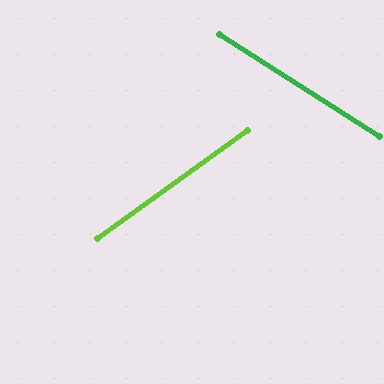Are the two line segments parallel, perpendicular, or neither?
Neither parallel nor perpendicular — they differ by about 68°.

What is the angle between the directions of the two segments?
Approximately 68 degrees.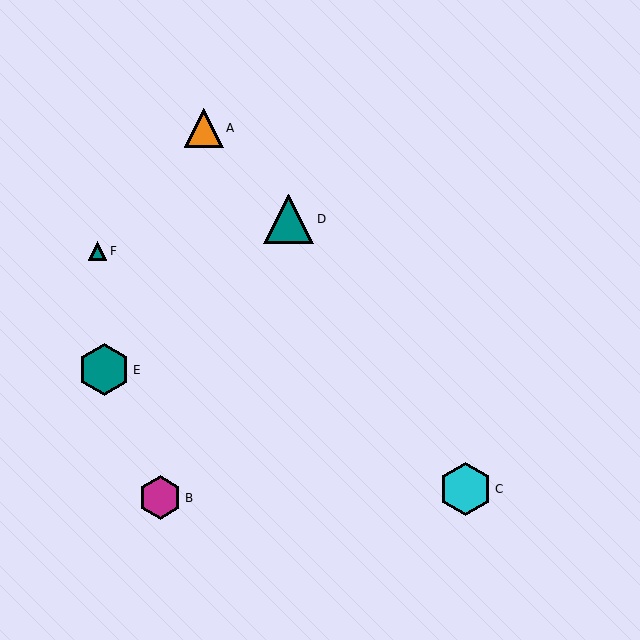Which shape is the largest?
The cyan hexagon (labeled C) is the largest.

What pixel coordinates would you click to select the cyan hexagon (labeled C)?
Click at (466, 489) to select the cyan hexagon C.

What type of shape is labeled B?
Shape B is a magenta hexagon.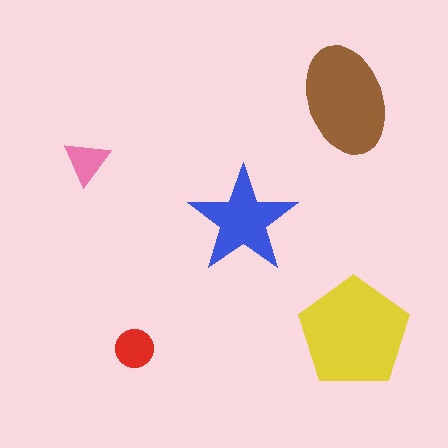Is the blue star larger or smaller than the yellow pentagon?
Smaller.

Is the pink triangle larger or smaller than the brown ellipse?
Smaller.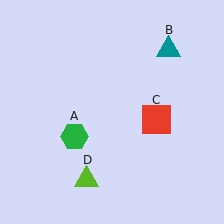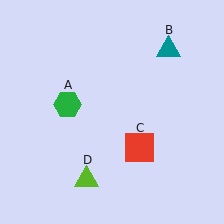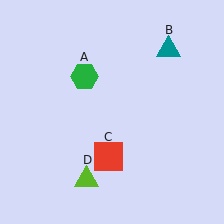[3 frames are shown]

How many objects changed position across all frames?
2 objects changed position: green hexagon (object A), red square (object C).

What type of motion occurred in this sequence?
The green hexagon (object A), red square (object C) rotated clockwise around the center of the scene.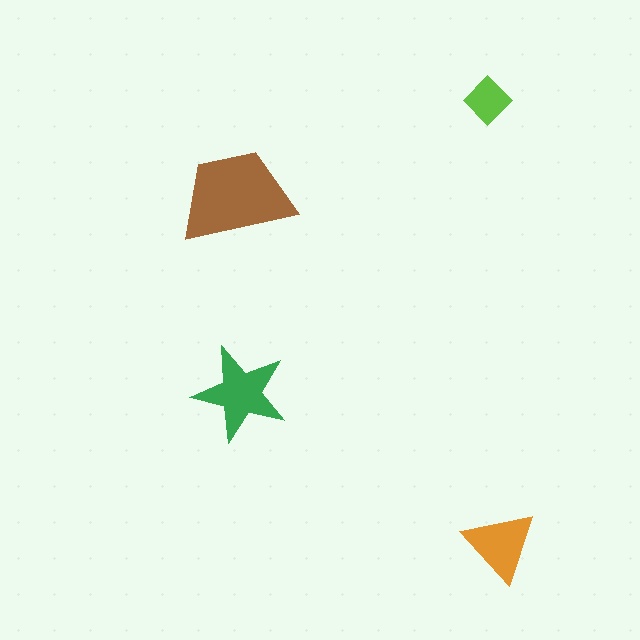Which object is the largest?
The brown trapezoid.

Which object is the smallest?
The lime diamond.